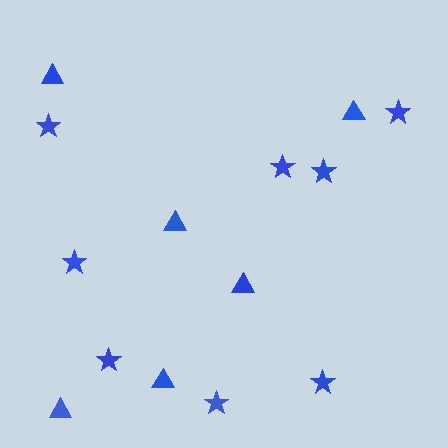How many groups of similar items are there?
There are 2 groups: one group of triangles (6) and one group of stars (8).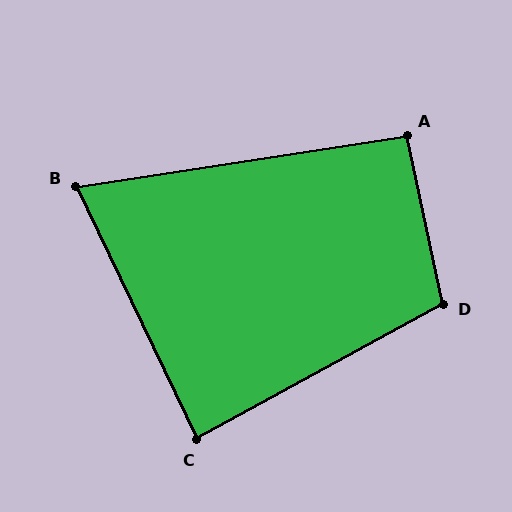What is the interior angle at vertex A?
Approximately 93 degrees (approximately right).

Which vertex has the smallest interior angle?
B, at approximately 73 degrees.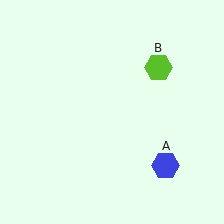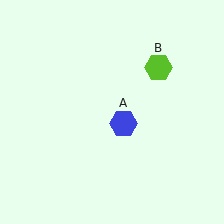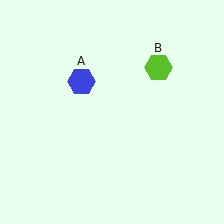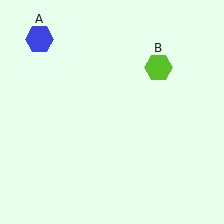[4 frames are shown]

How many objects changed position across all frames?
1 object changed position: blue hexagon (object A).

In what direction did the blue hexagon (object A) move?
The blue hexagon (object A) moved up and to the left.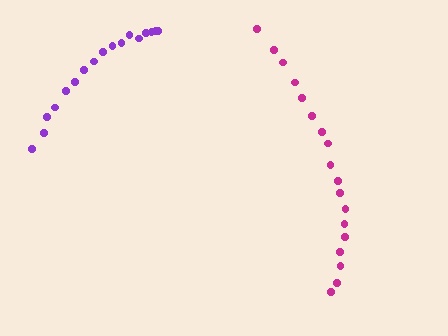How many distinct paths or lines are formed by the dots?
There are 2 distinct paths.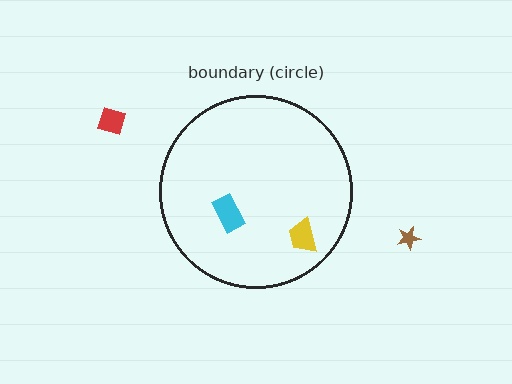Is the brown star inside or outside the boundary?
Outside.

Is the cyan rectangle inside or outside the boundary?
Inside.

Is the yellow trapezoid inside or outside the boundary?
Inside.